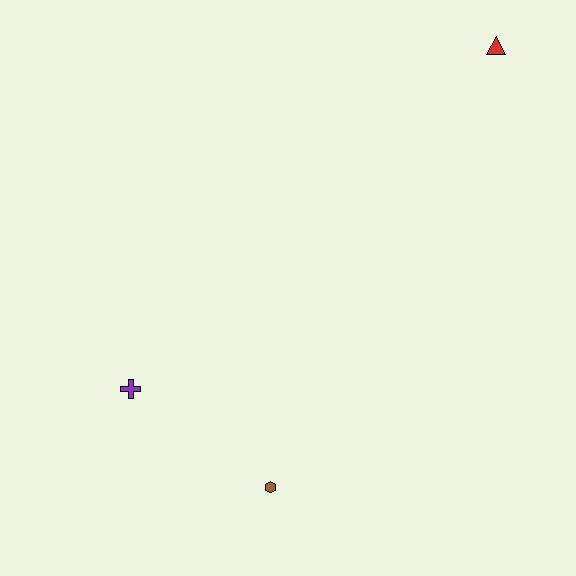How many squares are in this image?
There are no squares.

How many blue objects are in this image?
There are no blue objects.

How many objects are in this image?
There are 3 objects.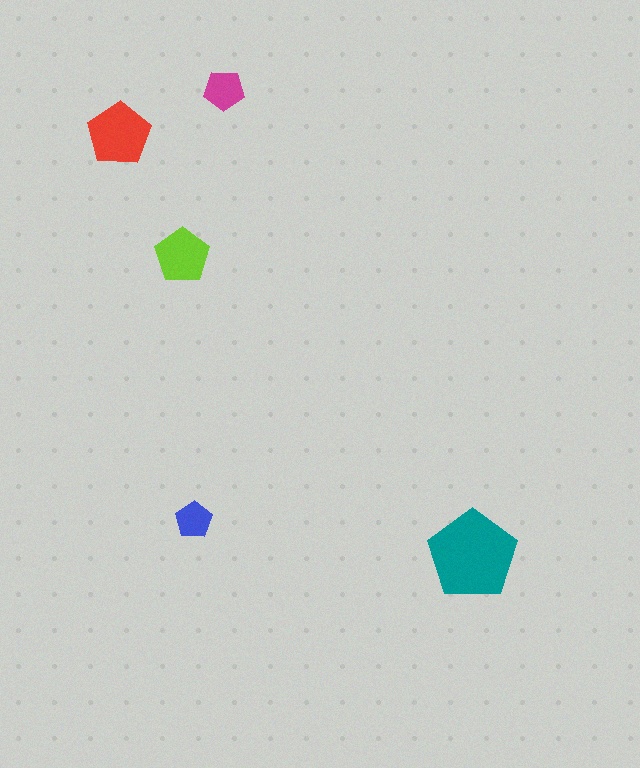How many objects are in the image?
There are 5 objects in the image.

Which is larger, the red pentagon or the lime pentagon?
The red one.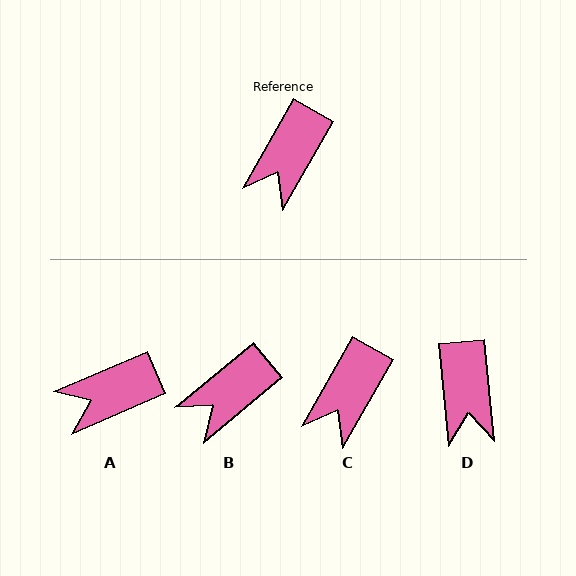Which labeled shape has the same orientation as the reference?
C.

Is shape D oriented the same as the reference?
No, it is off by about 35 degrees.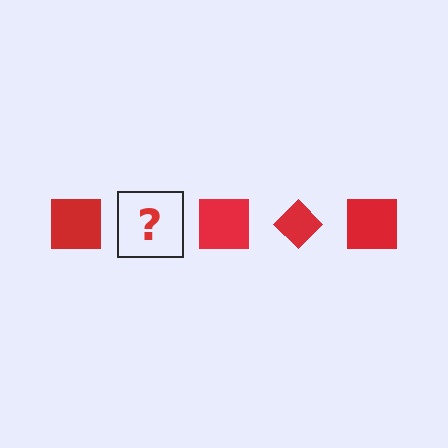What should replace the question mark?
The question mark should be replaced with a red diamond.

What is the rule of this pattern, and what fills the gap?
The rule is that the pattern cycles through square, diamond shapes in red. The gap should be filled with a red diamond.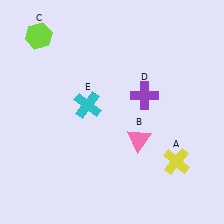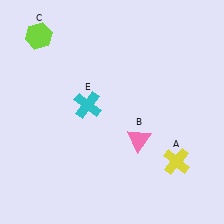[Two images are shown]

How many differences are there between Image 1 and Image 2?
There is 1 difference between the two images.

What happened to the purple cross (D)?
The purple cross (D) was removed in Image 2. It was in the top-right area of Image 1.